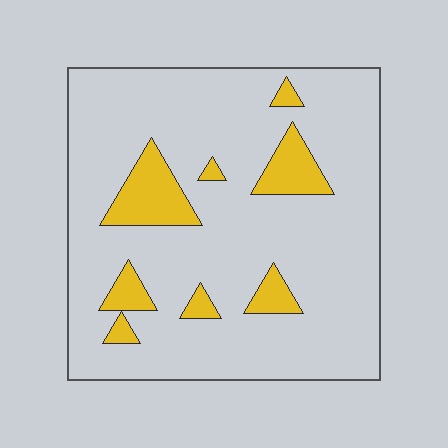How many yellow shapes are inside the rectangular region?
8.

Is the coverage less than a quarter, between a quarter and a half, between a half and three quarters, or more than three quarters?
Less than a quarter.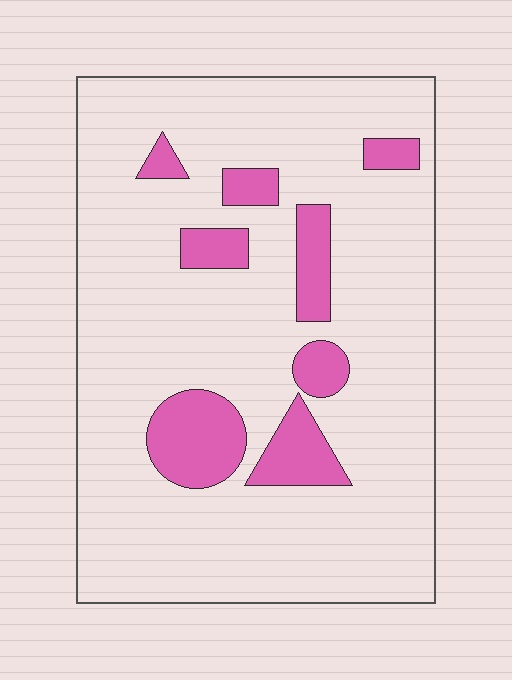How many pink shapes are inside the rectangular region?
8.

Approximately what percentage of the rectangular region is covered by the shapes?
Approximately 15%.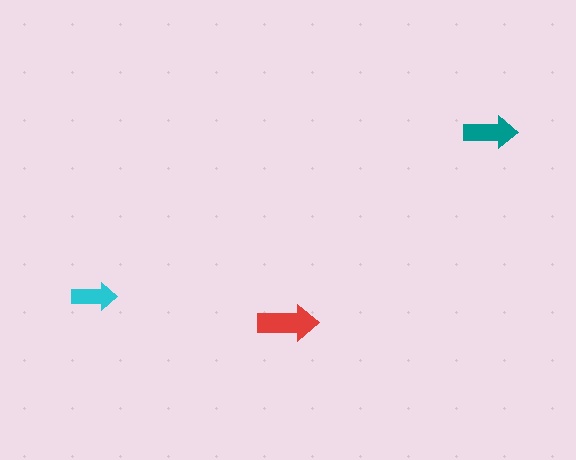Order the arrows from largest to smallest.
the red one, the teal one, the cyan one.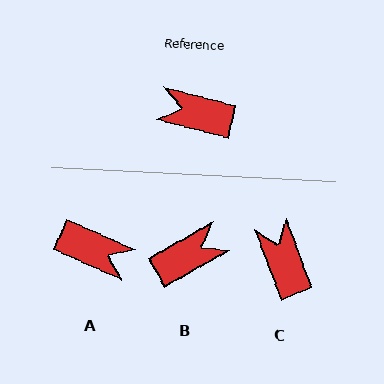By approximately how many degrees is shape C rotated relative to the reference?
Approximately 55 degrees clockwise.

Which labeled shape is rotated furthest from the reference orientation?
A, about 171 degrees away.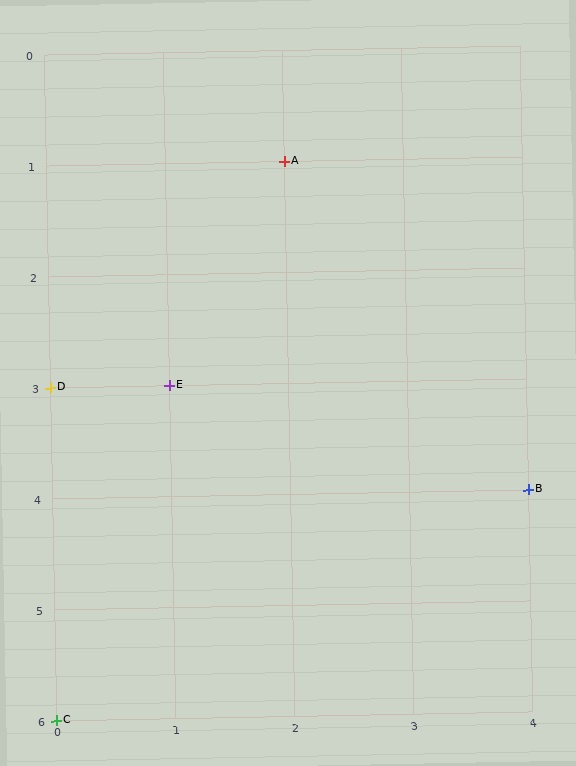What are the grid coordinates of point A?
Point A is at grid coordinates (2, 1).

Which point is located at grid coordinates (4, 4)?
Point B is at (4, 4).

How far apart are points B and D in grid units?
Points B and D are 4 columns and 1 row apart (about 4.1 grid units diagonally).